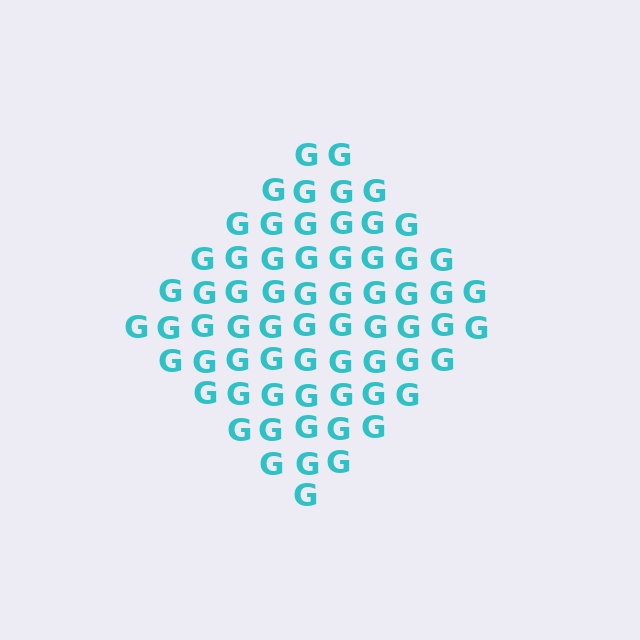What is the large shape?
The large shape is a diamond.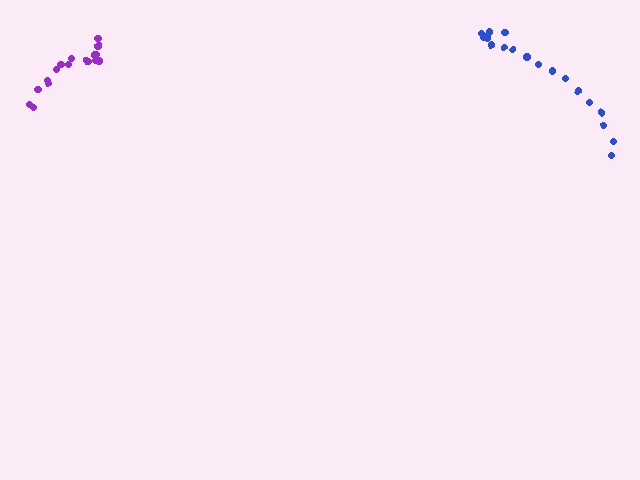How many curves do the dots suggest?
There are 2 distinct paths.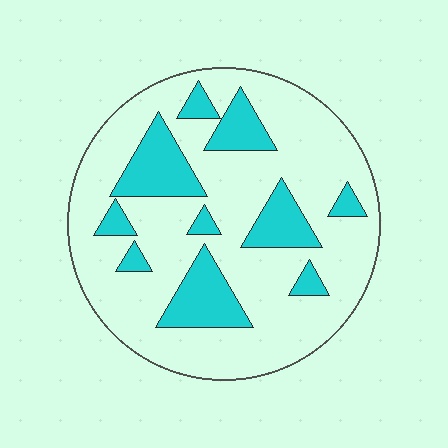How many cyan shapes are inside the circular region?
10.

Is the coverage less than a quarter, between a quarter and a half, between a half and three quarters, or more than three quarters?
Less than a quarter.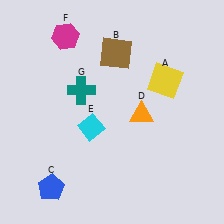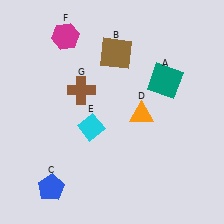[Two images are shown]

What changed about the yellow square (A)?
In Image 1, A is yellow. In Image 2, it changed to teal.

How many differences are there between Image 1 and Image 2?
There are 2 differences between the two images.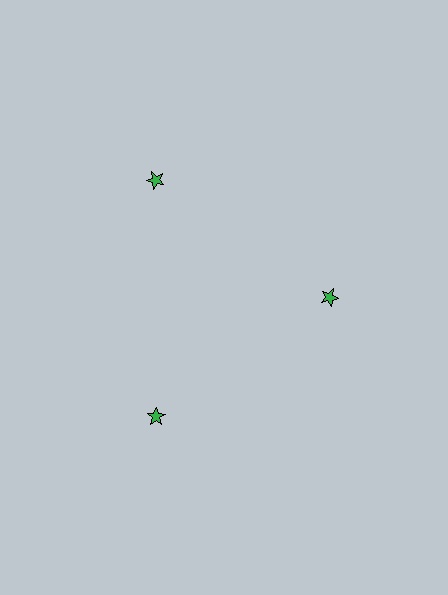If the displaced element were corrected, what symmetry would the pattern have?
It would have 3-fold rotational symmetry — the pattern would map onto itself every 120 degrees.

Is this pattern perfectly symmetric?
No. The 3 green stars are arranged in a ring, but one element near the 3 o'clock position is pulled inward toward the center, breaking the 3-fold rotational symmetry.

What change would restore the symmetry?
The symmetry would be restored by moving it outward, back onto the ring so that all 3 stars sit at equal angles and equal distance from the center.